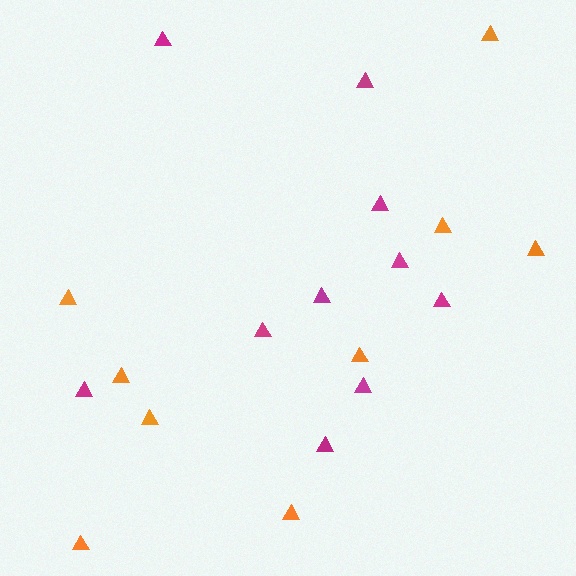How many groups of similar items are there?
There are 2 groups: one group of orange triangles (9) and one group of magenta triangles (10).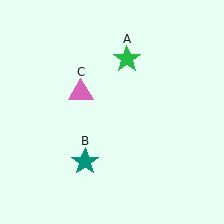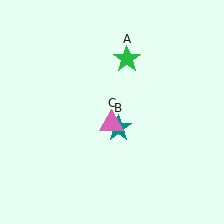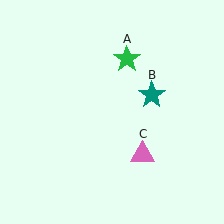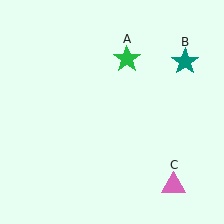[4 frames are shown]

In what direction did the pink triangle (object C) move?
The pink triangle (object C) moved down and to the right.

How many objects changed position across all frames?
2 objects changed position: teal star (object B), pink triangle (object C).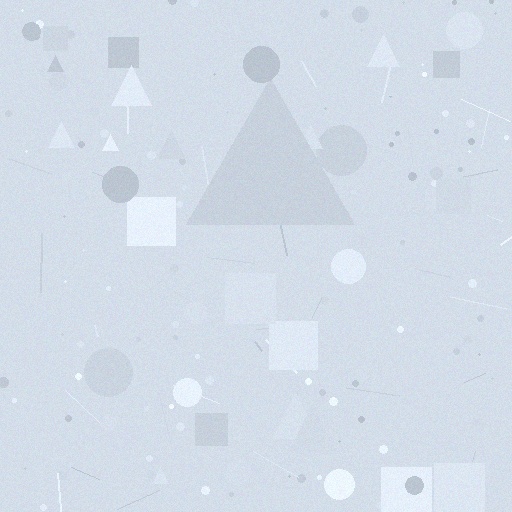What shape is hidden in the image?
A triangle is hidden in the image.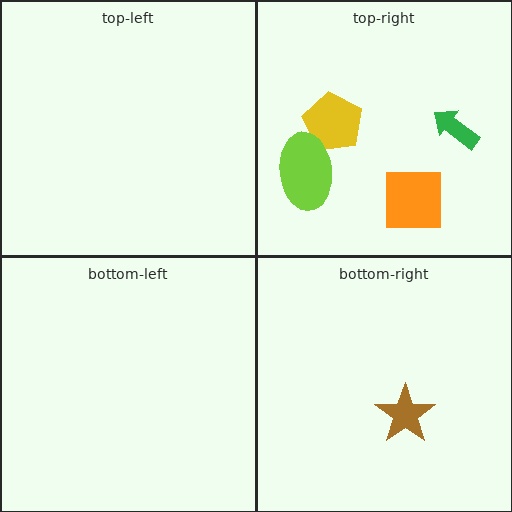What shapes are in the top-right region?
The yellow pentagon, the orange square, the green arrow, the lime ellipse.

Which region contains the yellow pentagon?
The top-right region.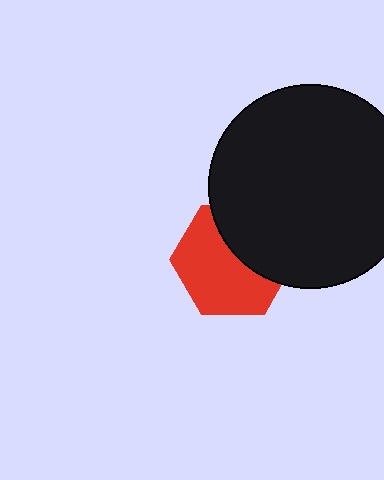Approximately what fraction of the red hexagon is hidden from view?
Roughly 39% of the red hexagon is hidden behind the black circle.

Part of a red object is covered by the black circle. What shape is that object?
It is a hexagon.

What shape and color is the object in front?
The object in front is a black circle.